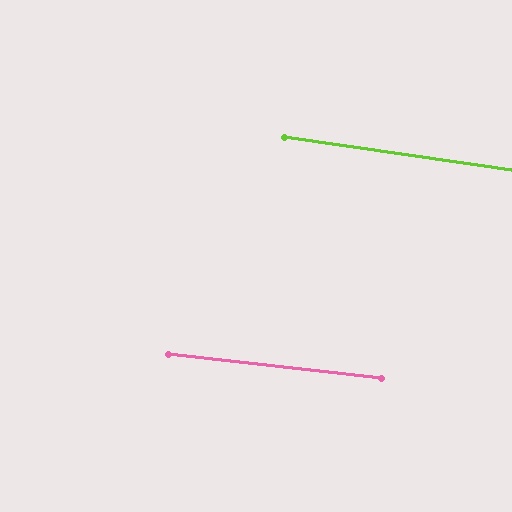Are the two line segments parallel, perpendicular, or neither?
Parallel — their directions differ by only 1.7°.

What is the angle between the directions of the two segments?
Approximately 2 degrees.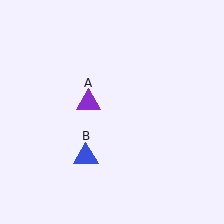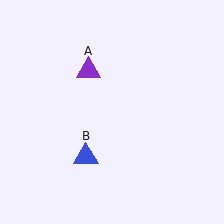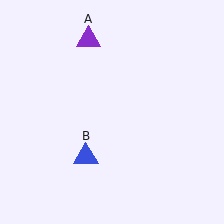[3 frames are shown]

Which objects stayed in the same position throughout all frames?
Blue triangle (object B) remained stationary.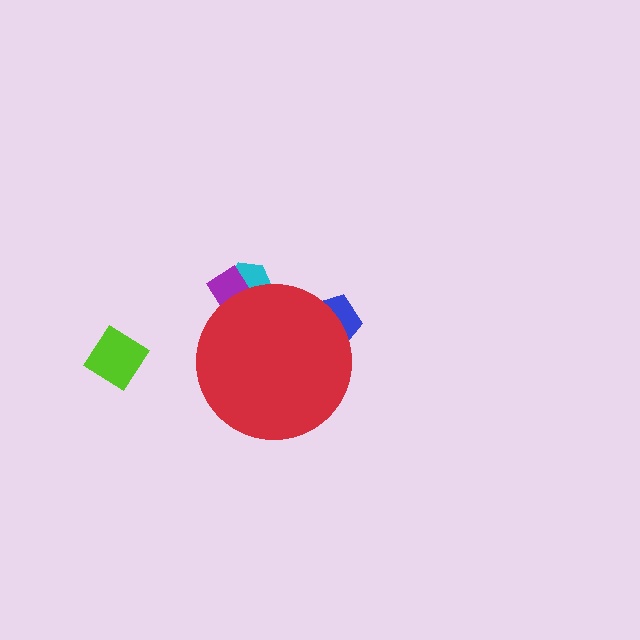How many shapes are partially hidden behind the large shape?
3 shapes are partially hidden.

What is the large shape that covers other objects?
A red circle.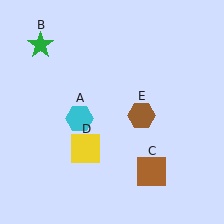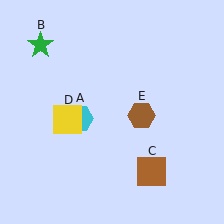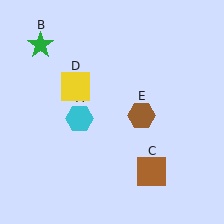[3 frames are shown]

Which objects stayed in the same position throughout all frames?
Cyan hexagon (object A) and green star (object B) and brown square (object C) and brown hexagon (object E) remained stationary.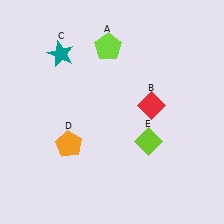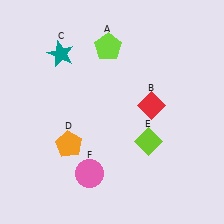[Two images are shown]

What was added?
A pink circle (F) was added in Image 2.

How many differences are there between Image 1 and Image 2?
There is 1 difference between the two images.